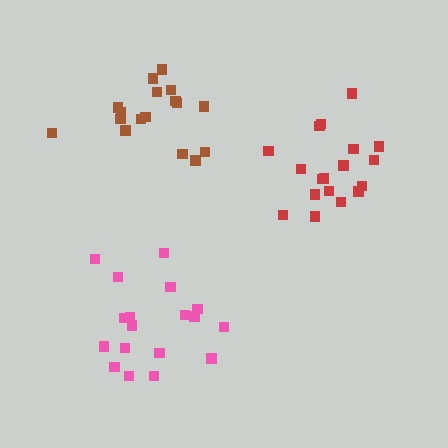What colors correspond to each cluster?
The clusters are colored: pink, brown, red.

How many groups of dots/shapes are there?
There are 3 groups.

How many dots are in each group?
Group 1: 18 dots, Group 2: 17 dots, Group 3: 18 dots (53 total).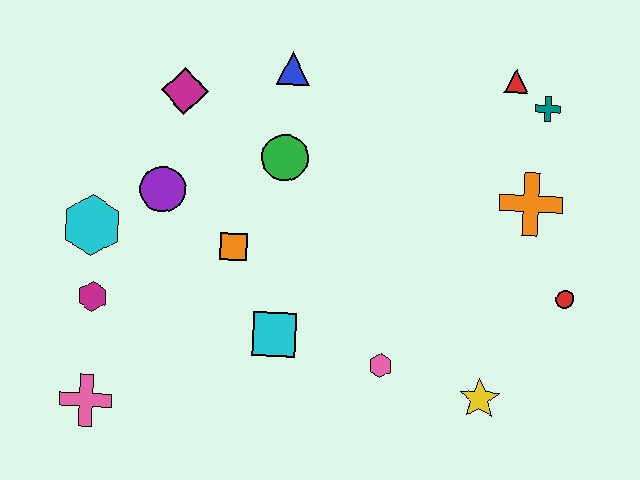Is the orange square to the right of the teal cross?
No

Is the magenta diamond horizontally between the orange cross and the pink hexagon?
No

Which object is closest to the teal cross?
The red triangle is closest to the teal cross.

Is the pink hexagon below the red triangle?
Yes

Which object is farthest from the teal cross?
The pink cross is farthest from the teal cross.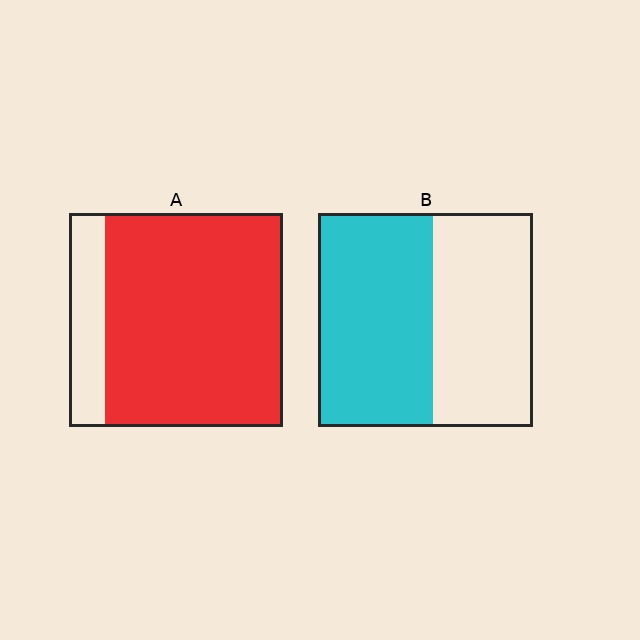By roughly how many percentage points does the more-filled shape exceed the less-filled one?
By roughly 30 percentage points (A over B).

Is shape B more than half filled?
Roughly half.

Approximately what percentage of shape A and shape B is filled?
A is approximately 85% and B is approximately 55%.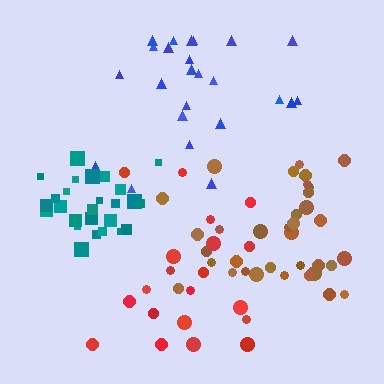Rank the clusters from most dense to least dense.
teal, brown, red, blue.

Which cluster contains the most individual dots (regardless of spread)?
Brown (35).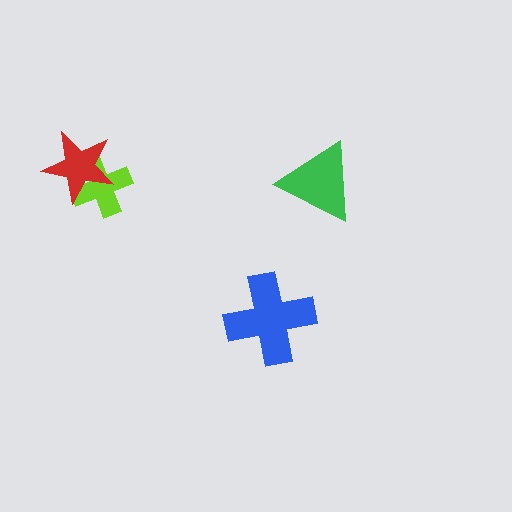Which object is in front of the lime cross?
The red star is in front of the lime cross.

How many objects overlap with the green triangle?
0 objects overlap with the green triangle.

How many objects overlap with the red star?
1 object overlaps with the red star.